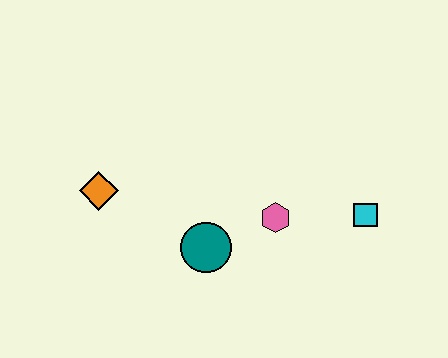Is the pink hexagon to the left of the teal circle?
No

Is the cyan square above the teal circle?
Yes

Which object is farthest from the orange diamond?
The cyan square is farthest from the orange diamond.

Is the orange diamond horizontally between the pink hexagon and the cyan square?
No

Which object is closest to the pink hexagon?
The teal circle is closest to the pink hexagon.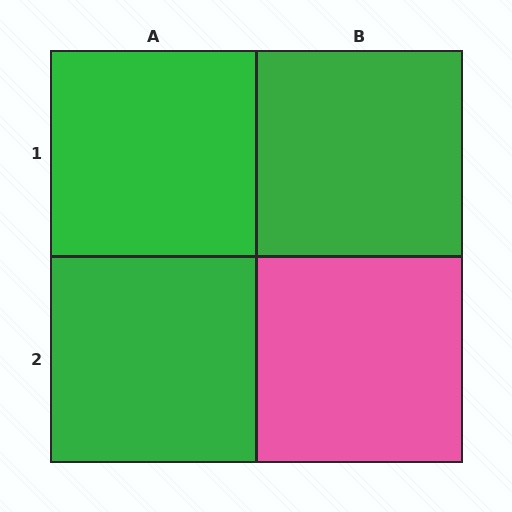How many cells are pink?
1 cell is pink.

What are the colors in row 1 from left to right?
Green, green.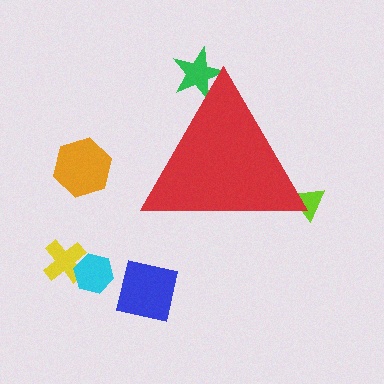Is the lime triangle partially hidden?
Yes, the lime triangle is partially hidden behind the red triangle.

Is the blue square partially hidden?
No, the blue square is fully visible.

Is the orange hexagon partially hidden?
No, the orange hexagon is fully visible.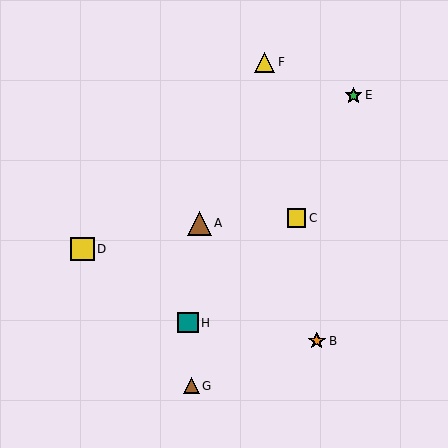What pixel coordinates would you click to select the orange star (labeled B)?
Click at (317, 341) to select the orange star B.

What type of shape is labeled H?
Shape H is a teal square.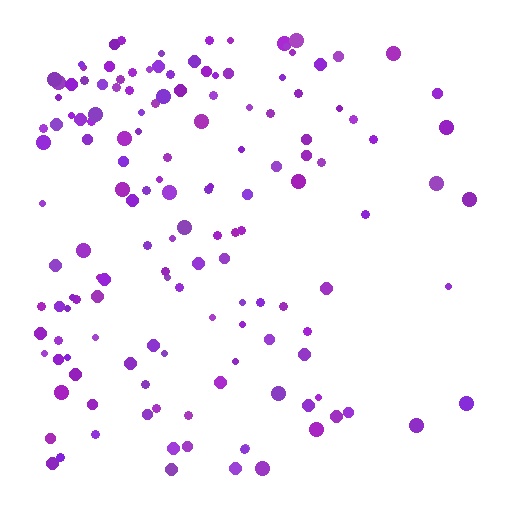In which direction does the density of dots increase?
From right to left, with the left side densest.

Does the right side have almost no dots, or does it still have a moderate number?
Still a moderate number, just noticeably fewer than the left.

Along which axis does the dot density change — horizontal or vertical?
Horizontal.